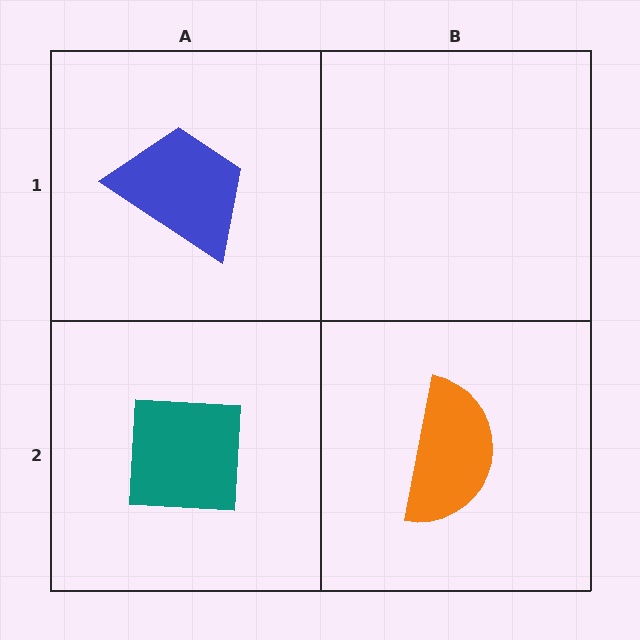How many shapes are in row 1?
1 shape.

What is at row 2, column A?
A teal square.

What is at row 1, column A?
A blue trapezoid.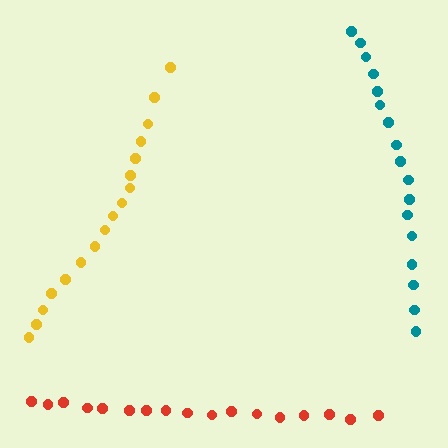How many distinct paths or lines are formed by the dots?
There are 3 distinct paths.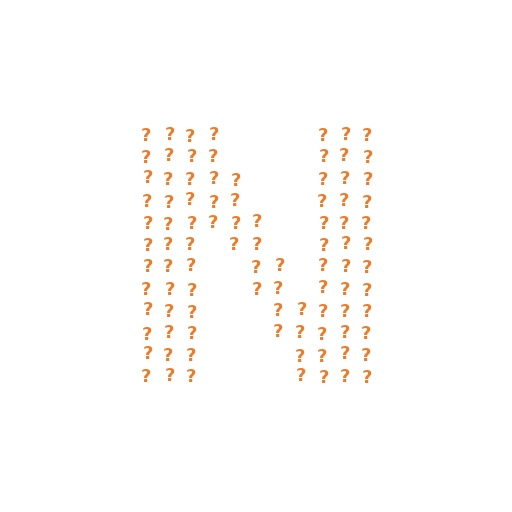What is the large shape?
The large shape is the letter N.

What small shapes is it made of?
It is made of small question marks.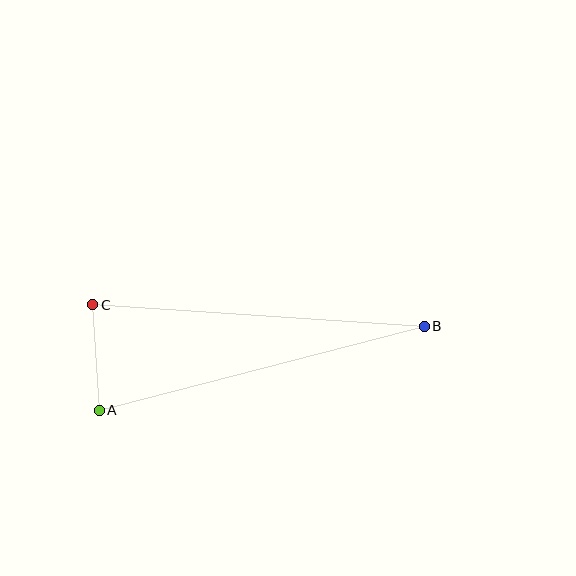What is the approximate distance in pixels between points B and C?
The distance between B and C is approximately 332 pixels.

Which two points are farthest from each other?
Points A and B are farthest from each other.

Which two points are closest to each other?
Points A and C are closest to each other.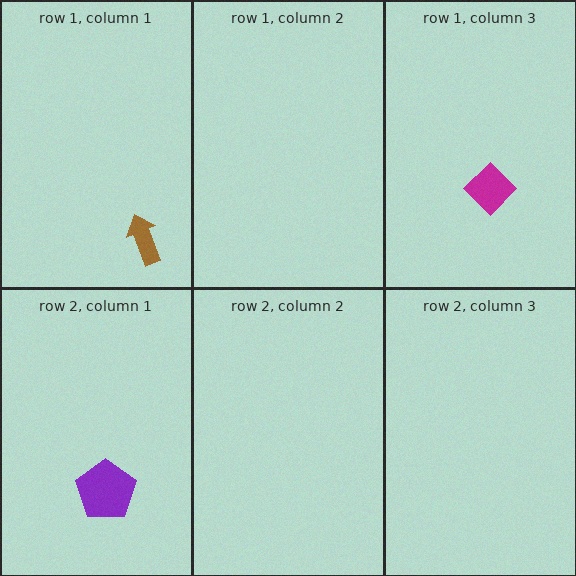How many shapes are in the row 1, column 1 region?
1.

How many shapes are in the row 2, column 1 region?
1.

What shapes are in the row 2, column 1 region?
The purple pentagon.